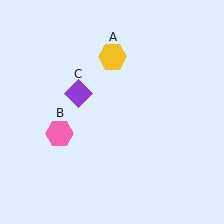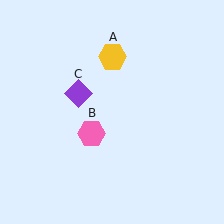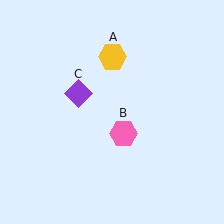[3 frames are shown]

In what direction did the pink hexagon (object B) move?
The pink hexagon (object B) moved right.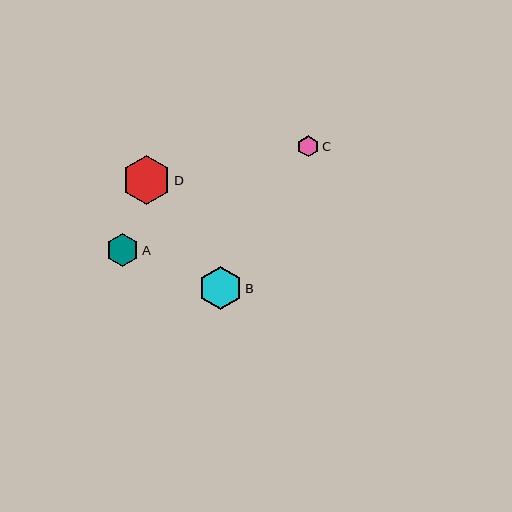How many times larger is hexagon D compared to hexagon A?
Hexagon D is approximately 1.5 times the size of hexagon A.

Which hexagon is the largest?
Hexagon D is the largest with a size of approximately 49 pixels.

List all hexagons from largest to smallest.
From largest to smallest: D, B, A, C.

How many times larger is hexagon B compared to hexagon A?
Hexagon B is approximately 1.3 times the size of hexagon A.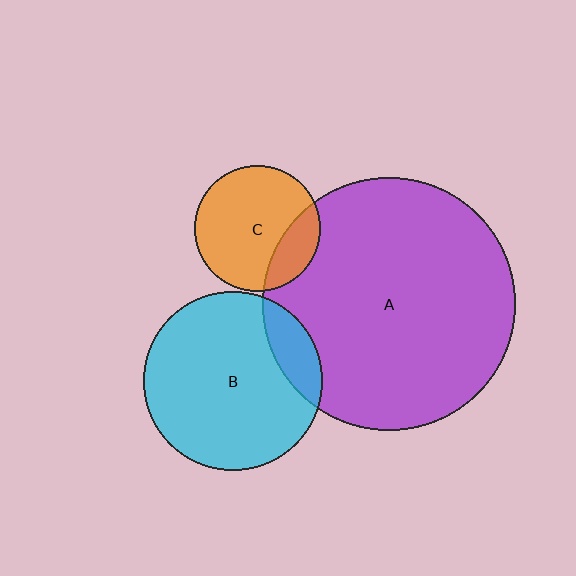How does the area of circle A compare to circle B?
Approximately 2.0 times.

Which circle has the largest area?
Circle A (purple).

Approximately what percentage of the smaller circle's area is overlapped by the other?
Approximately 20%.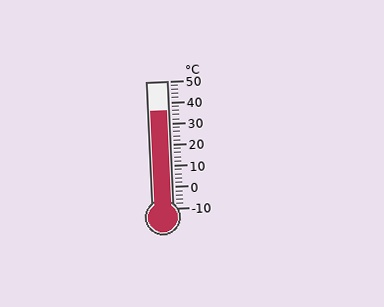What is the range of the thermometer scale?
The thermometer scale ranges from -10°C to 50°C.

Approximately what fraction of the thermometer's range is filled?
The thermometer is filled to approximately 75% of its range.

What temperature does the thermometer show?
The thermometer shows approximately 36°C.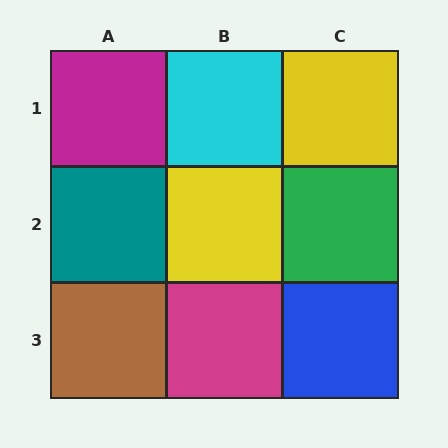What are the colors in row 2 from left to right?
Teal, yellow, green.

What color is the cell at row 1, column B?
Cyan.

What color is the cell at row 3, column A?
Brown.